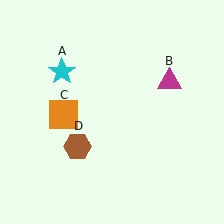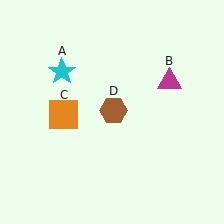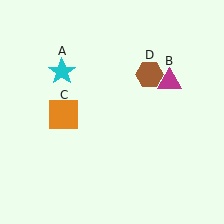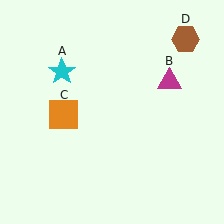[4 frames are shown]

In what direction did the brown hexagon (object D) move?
The brown hexagon (object D) moved up and to the right.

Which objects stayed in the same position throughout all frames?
Cyan star (object A) and magenta triangle (object B) and orange square (object C) remained stationary.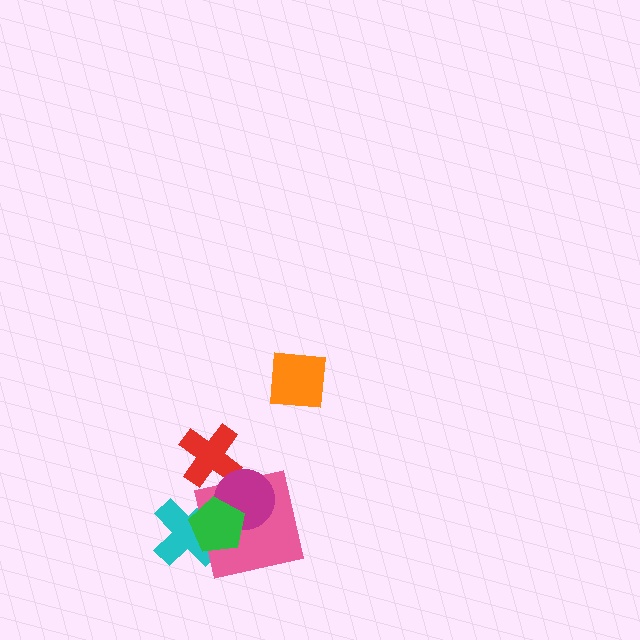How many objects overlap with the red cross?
1 object overlaps with the red cross.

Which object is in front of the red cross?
The magenta circle is in front of the red cross.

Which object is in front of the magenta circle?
The green pentagon is in front of the magenta circle.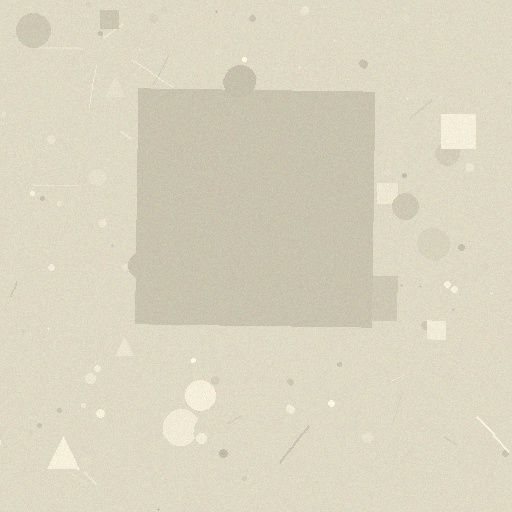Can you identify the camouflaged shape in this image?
The camouflaged shape is a square.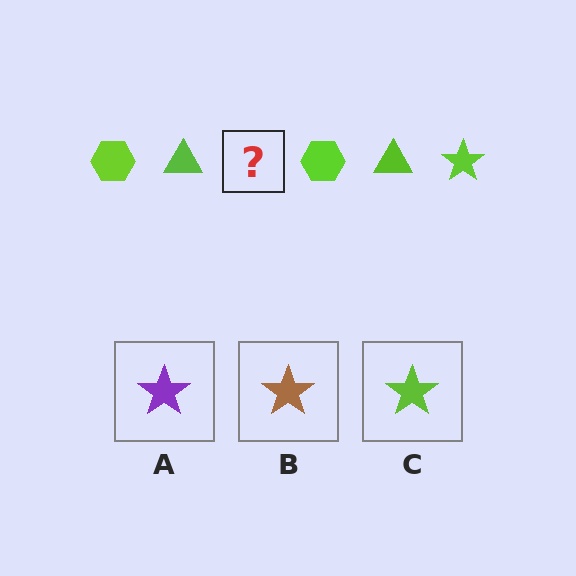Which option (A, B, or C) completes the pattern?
C.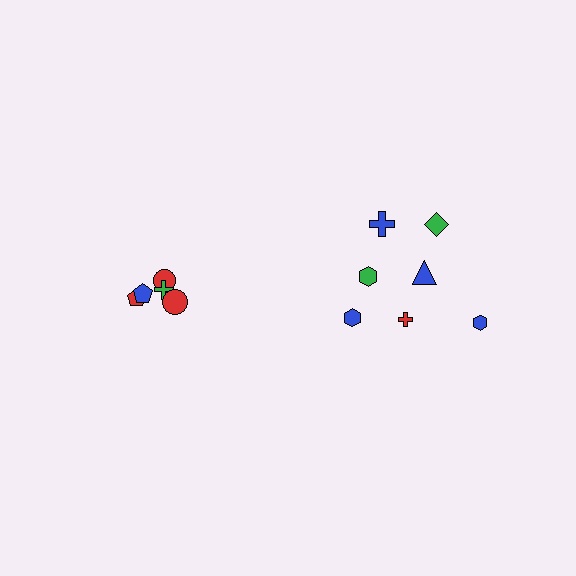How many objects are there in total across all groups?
There are 12 objects.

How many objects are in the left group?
There are 5 objects.